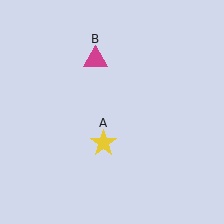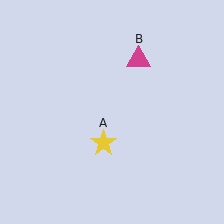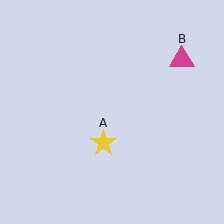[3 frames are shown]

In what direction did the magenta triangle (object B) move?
The magenta triangle (object B) moved right.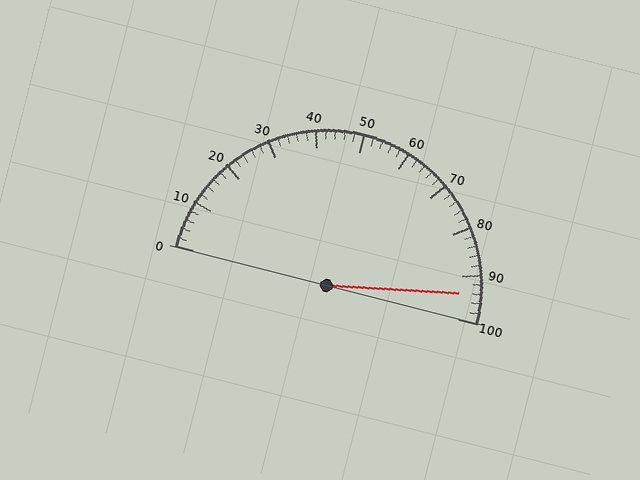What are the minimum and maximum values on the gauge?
The gauge ranges from 0 to 100.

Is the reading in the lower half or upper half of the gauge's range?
The reading is in the upper half of the range (0 to 100).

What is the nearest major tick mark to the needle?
The nearest major tick mark is 90.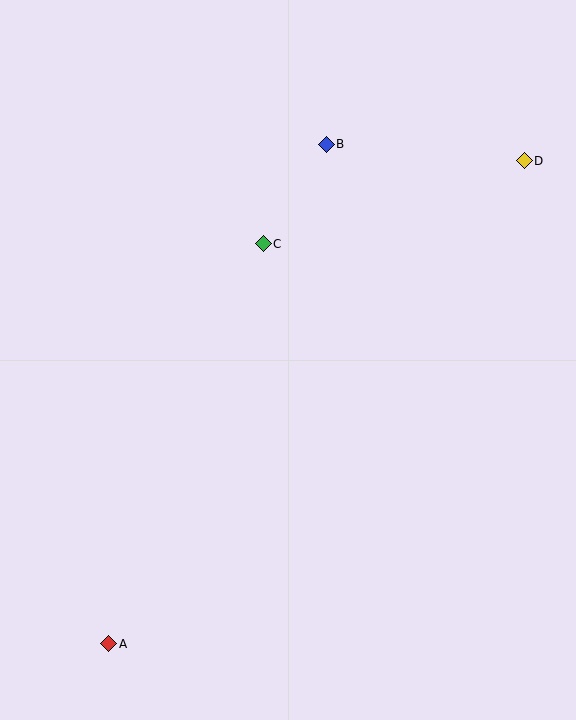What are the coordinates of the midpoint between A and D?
The midpoint between A and D is at (316, 402).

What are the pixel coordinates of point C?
Point C is at (263, 244).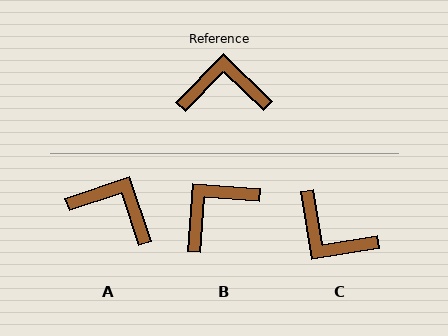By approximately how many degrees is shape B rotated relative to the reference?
Approximately 40 degrees counter-clockwise.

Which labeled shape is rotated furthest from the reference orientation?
C, about 143 degrees away.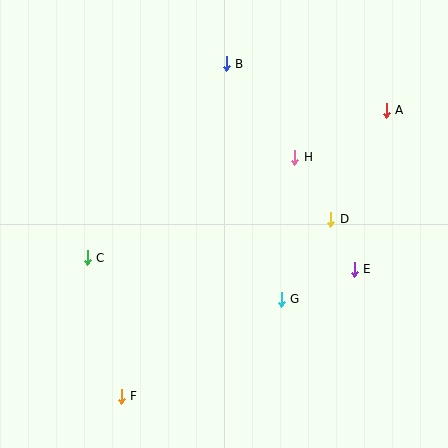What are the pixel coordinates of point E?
Point E is at (354, 269).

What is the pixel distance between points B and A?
The distance between B and A is 167 pixels.